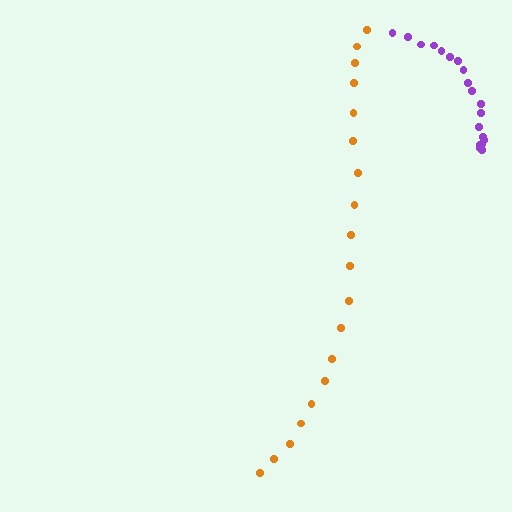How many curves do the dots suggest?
There are 2 distinct paths.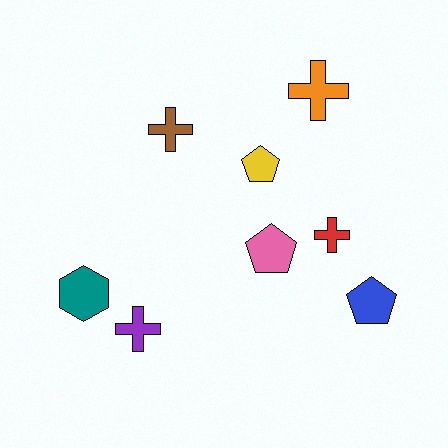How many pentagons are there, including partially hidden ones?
There are 3 pentagons.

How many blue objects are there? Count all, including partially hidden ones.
There is 1 blue object.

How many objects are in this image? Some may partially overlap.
There are 8 objects.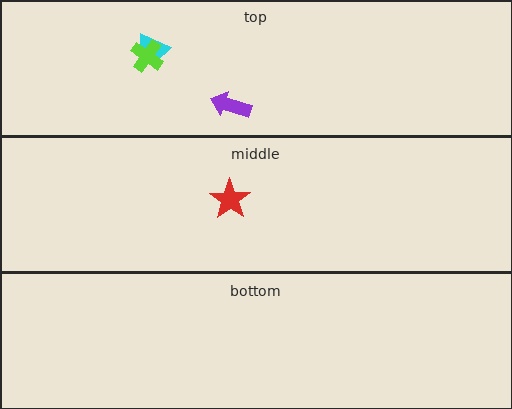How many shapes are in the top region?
3.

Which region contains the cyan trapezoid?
The top region.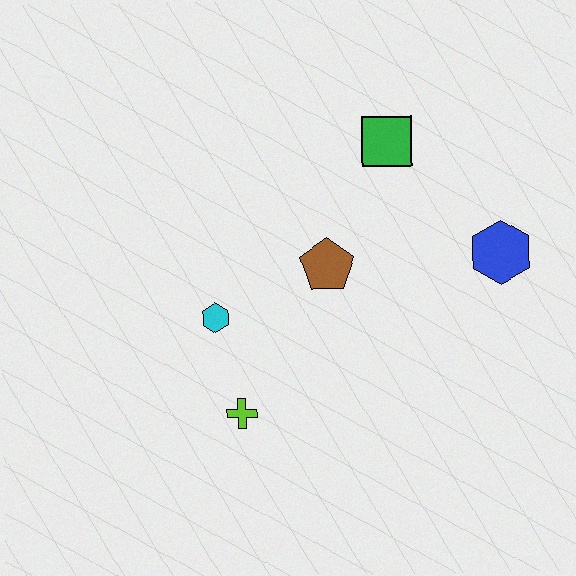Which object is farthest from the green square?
The lime cross is farthest from the green square.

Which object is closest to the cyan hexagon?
The lime cross is closest to the cyan hexagon.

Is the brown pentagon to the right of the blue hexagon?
No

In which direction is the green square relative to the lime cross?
The green square is above the lime cross.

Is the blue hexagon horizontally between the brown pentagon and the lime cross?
No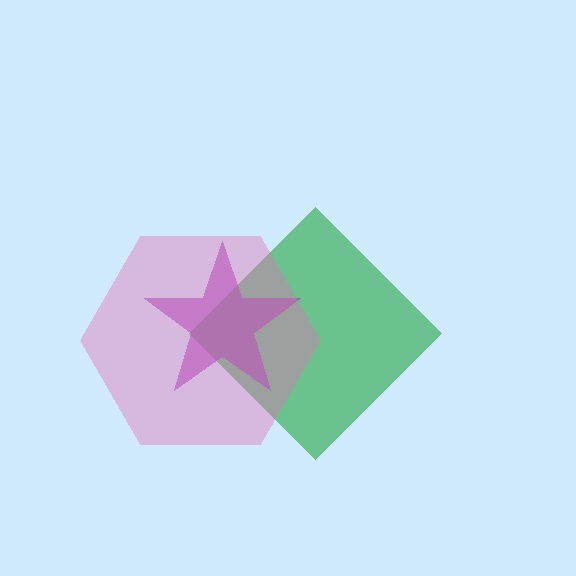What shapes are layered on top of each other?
The layered shapes are: a green diamond, a purple star, a pink hexagon.